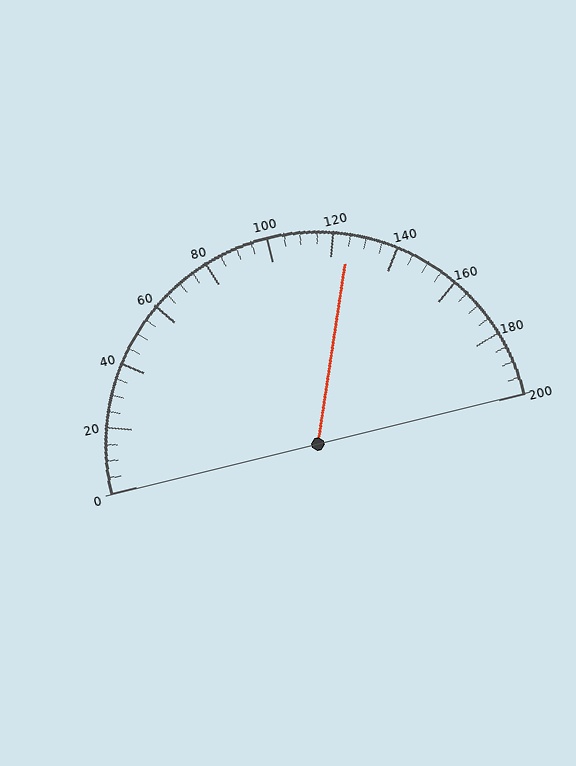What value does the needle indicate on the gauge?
The needle indicates approximately 125.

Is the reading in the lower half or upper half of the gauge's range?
The reading is in the upper half of the range (0 to 200).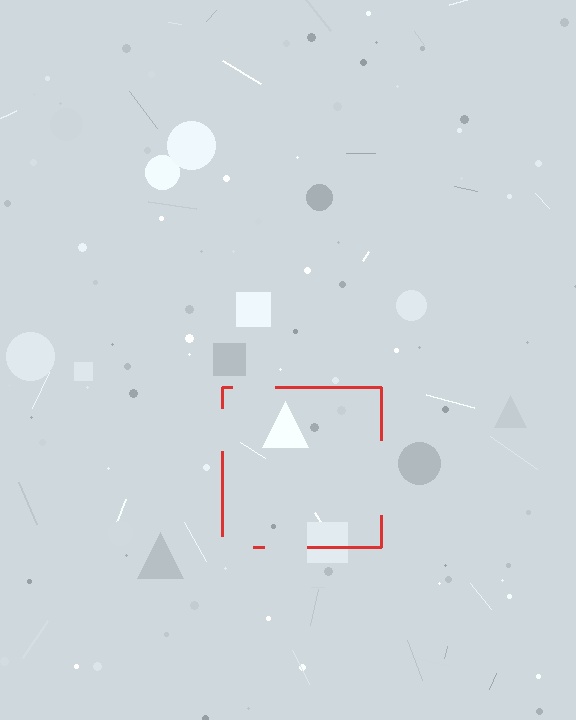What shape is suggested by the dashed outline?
The dashed outline suggests a square.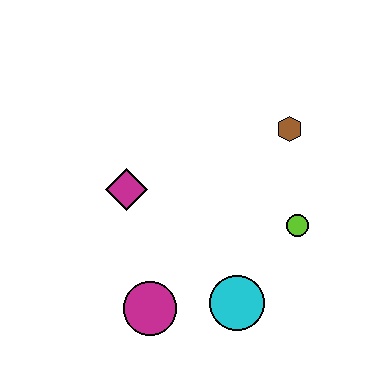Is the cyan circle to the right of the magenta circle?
Yes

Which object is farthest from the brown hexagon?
The magenta circle is farthest from the brown hexagon.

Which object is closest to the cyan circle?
The magenta circle is closest to the cyan circle.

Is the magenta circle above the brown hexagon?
No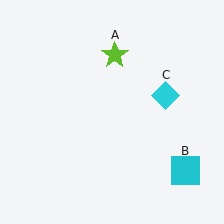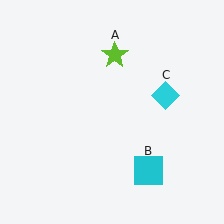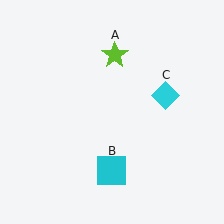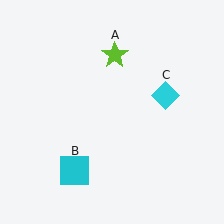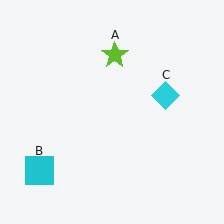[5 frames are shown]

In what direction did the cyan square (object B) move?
The cyan square (object B) moved left.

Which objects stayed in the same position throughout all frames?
Lime star (object A) and cyan diamond (object C) remained stationary.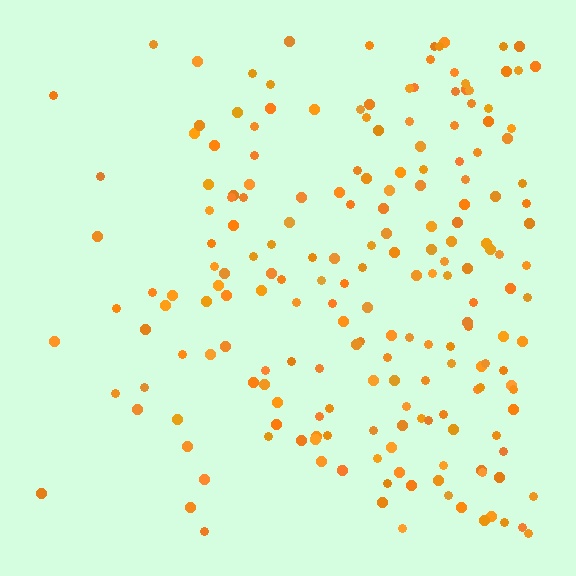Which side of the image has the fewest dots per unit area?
The left.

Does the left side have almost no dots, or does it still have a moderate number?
Still a moderate number, just noticeably fewer than the right.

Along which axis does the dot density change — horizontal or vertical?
Horizontal.